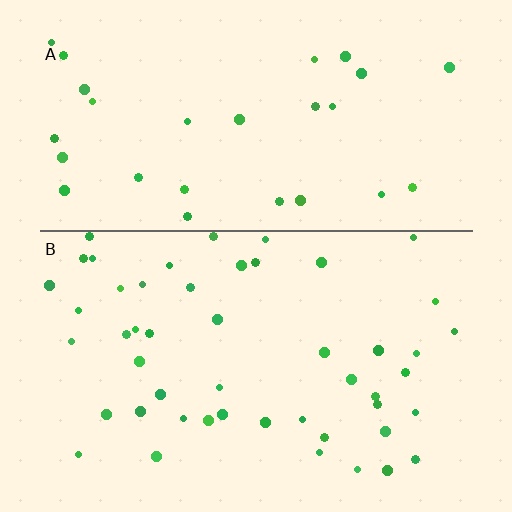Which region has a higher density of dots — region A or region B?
B (the bottom).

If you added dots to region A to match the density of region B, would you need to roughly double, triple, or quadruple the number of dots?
Approximately double.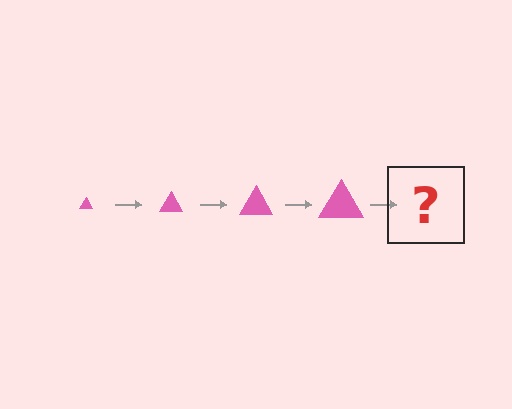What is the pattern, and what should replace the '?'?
The pattern is that the triangle gets progressively larger each step. The '?' should be a pink triangle, larger than the previous one.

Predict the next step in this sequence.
The next step is a pink triangle, larger than the previous one.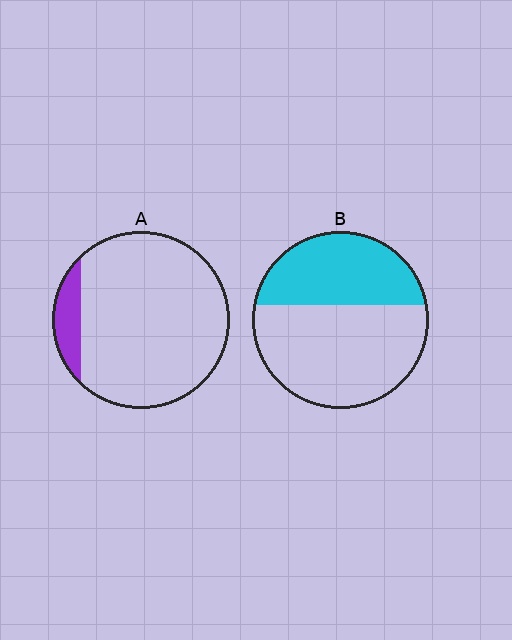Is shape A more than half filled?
No.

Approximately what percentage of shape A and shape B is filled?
A is approximately 10% and B is approximately 40%.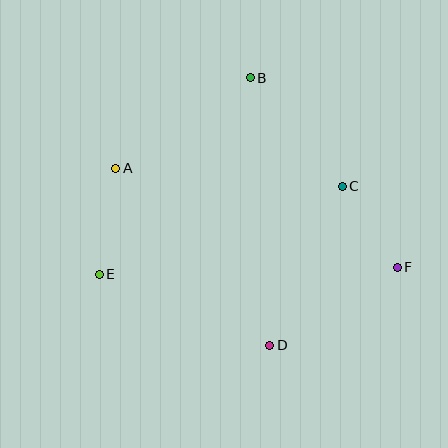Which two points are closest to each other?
Points C and F are closest to each other.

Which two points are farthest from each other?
Points A and F are farthest from each other.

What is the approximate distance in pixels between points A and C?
The distance between A and C is approximately 227 pixels.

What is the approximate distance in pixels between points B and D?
The distance between B and D is approximately 268 pixels.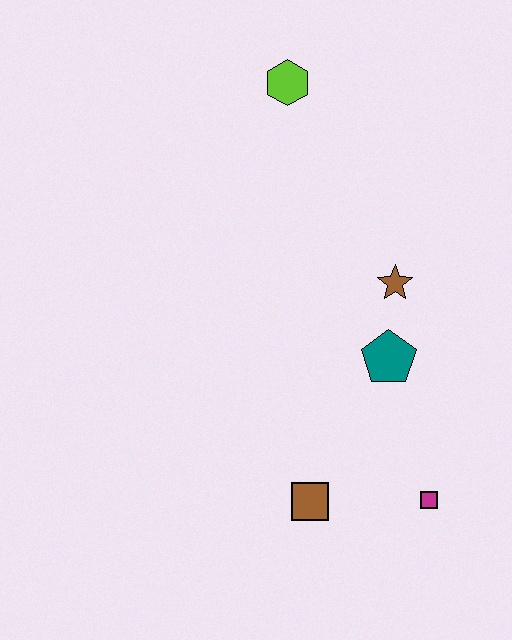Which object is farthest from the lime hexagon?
The magenta square is farthest from the lime hexagon.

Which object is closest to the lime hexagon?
The brown star is closest to the lime hexagon.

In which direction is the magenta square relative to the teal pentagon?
The magenta square is below the teal pentagon.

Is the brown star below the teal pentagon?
No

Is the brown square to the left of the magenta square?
Yes